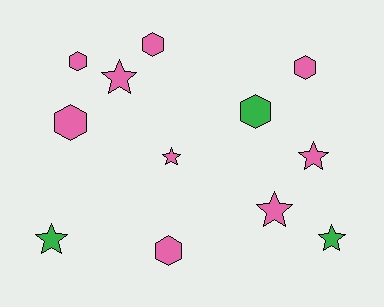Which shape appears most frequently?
Star, with 6 objects.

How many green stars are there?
There are 2 green stars.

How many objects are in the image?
There are 12 objects.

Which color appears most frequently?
Pink, with 9 objects.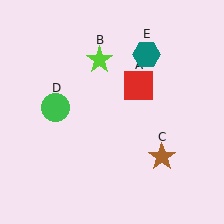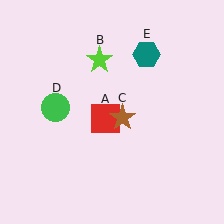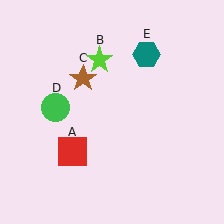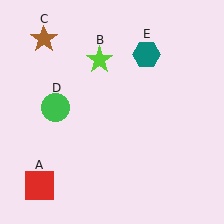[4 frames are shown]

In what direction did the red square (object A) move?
The red square (object A) moved down and to the left.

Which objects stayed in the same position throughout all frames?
Lime star (object B) and green circle (object D) and teal hexagon (object E) remained stationary.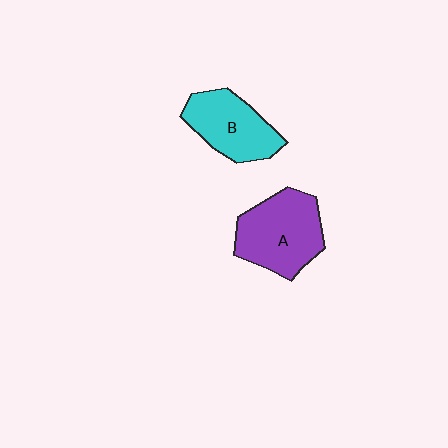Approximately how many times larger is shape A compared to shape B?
Approximately 1.2 times.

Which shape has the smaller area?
Shape B (cyan).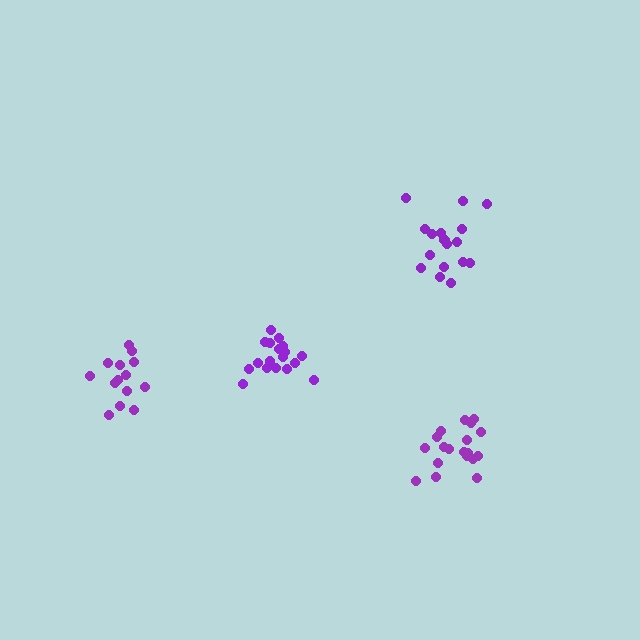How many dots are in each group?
Group 1: 19 dots, Group 2: 18 dots, Group 3: 14 dots, Group 4: 18 dots (69 total).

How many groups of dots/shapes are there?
There are 4 groups.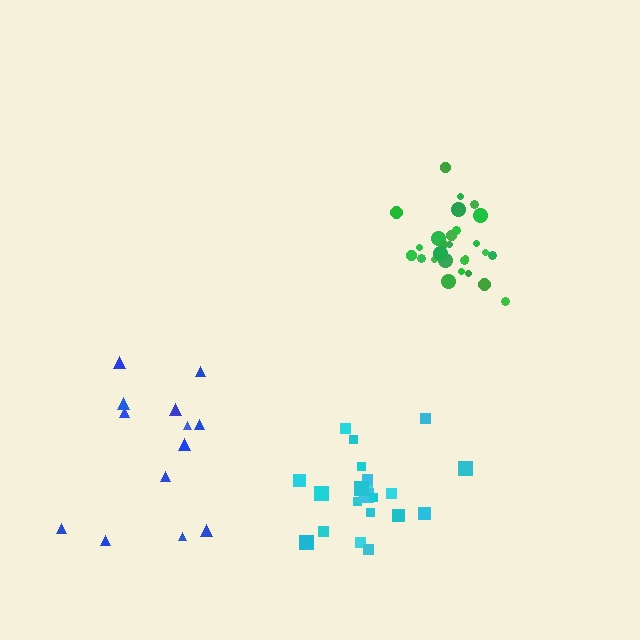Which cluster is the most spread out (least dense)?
Blue.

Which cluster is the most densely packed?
Green.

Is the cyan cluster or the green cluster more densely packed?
Green.